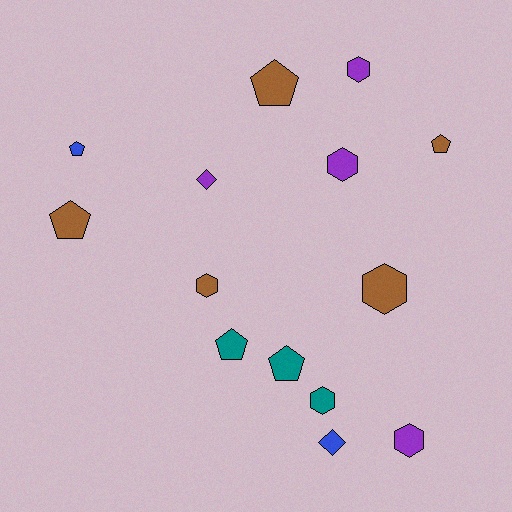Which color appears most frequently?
Brown, with 5 objects.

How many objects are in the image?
There are 14 objects.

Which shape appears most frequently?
Pentagon, with 6 objects.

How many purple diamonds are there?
There is 1 purple diamond.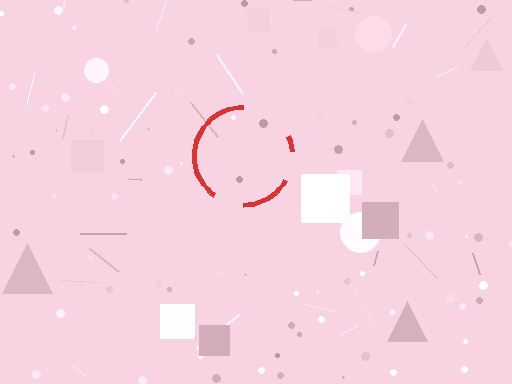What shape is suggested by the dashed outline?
The dashed outline suggests a circle.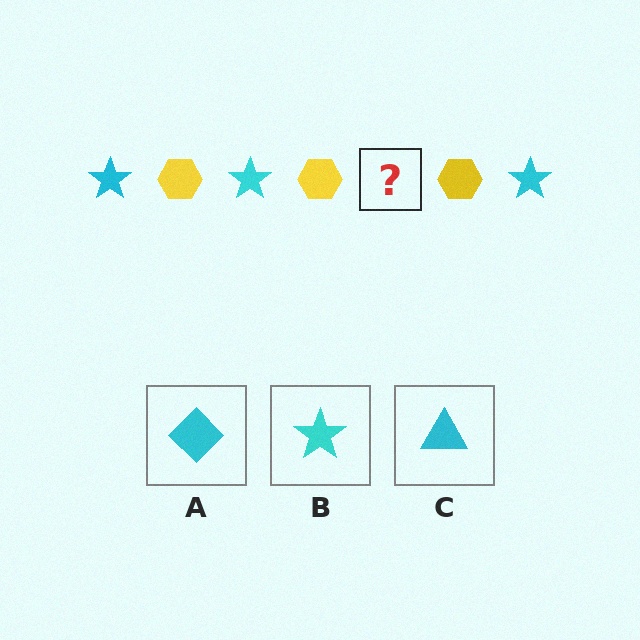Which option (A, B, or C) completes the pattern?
B.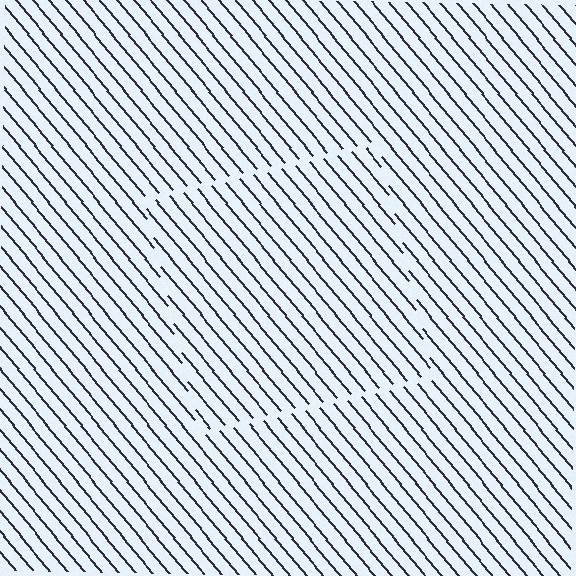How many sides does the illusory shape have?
4 sides — the line-ends trace a square.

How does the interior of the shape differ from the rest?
The interior of the shape contains the same grating, shifted by half a period — the contour is defined by the phase discontinuity where line-ends from the inner and outer gratings abut.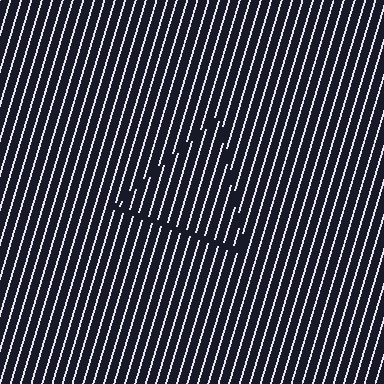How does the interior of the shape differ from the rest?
The interior of the shape contains the same grating, shifted by half a period — the contour is defined by the phase discontinuity where line-ends from the inner and outer gratings abut.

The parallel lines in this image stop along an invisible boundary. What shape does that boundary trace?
An illusory triangle. The interior of the shape contains the same grating, shifted by half a period — the contour is defined by the phase discontinuity where line-ends from the inner and outer gratings abut.